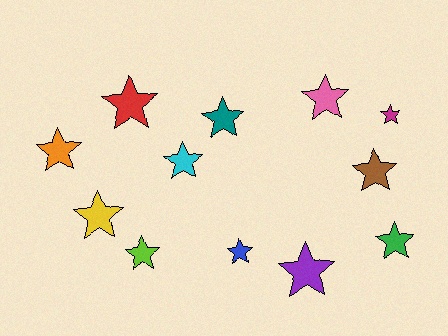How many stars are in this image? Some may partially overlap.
There are 12 stars.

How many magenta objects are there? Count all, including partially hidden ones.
There is 1 magenta object.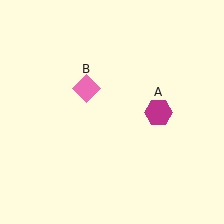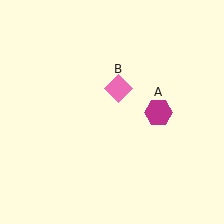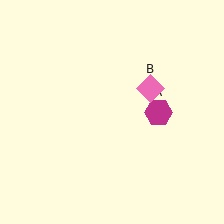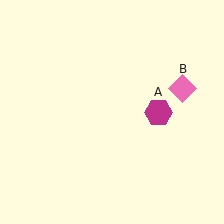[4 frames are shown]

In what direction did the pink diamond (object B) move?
The pink diamond (object B) moved right.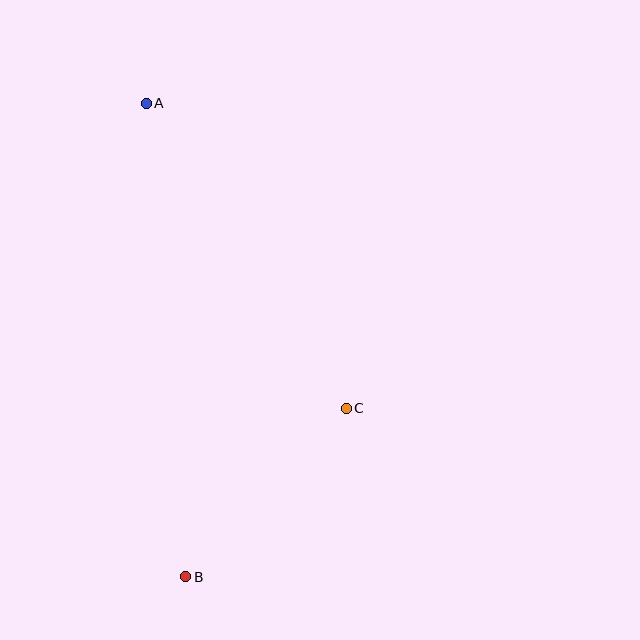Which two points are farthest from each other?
Points A and B are farthest from each other.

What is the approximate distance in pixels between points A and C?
The distance between A and C is approximately 365 pixels.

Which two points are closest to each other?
Points B and C are closest to each other.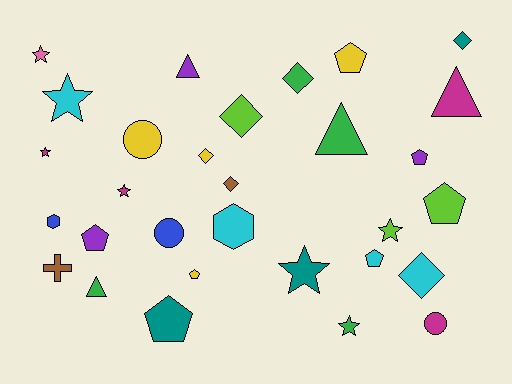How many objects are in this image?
There are 30 objects.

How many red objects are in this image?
There are no red objects.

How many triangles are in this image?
There are 4 triangles.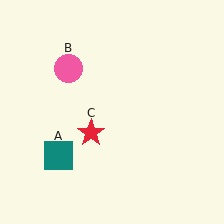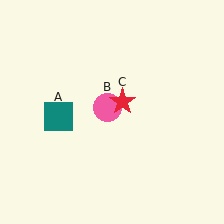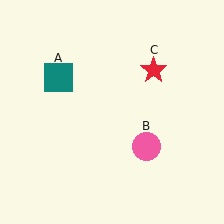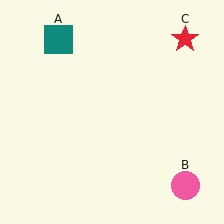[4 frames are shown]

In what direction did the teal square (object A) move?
The teal square (object A) moved up.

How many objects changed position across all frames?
3 objects changed position: teal square (object A), pink circle (object B), red star (object C).